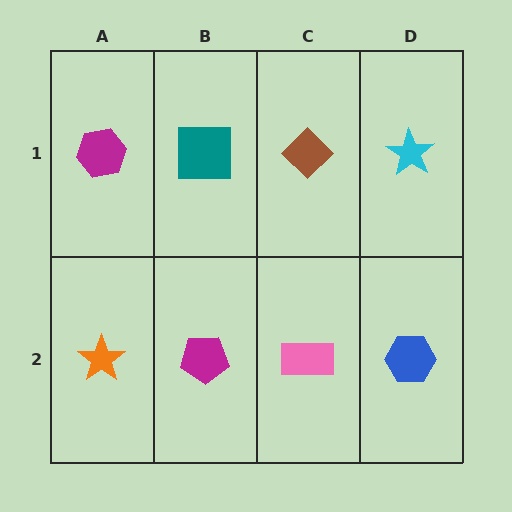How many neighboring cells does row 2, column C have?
3.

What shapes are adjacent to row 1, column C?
A pink rectangle (row 2, column C), a teal square (row 1, column B), a cyan star (row 1, column D).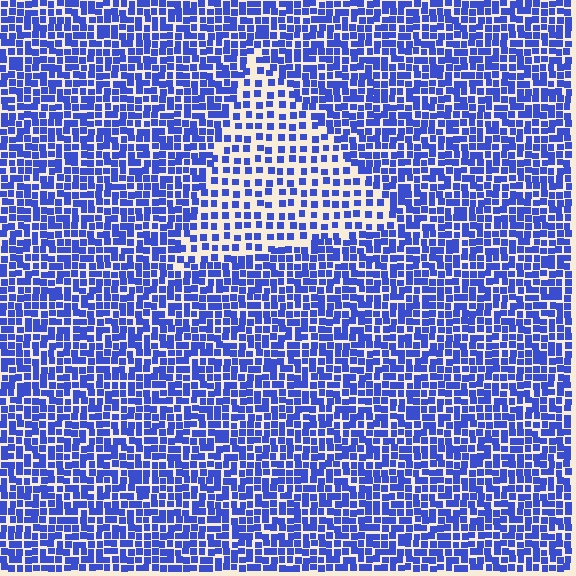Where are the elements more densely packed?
The elements are more densely packed outside the triangle boundary.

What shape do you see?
I see a triangle.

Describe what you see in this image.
The image contains small blue elements arranged at two different densities. A triangle-shaped region is visible where the elements are less densely packed than the surrounding area.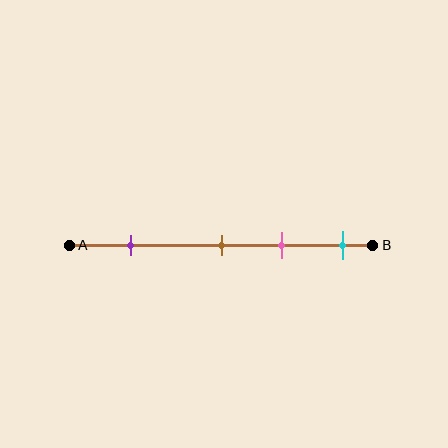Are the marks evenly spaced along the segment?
No, the marks are not evenly spaced.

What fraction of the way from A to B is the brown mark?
The brown mark is approximately 50% (0.5) of the way from A to B.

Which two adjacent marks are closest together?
The brown and pink marks are the closest adjacent pair.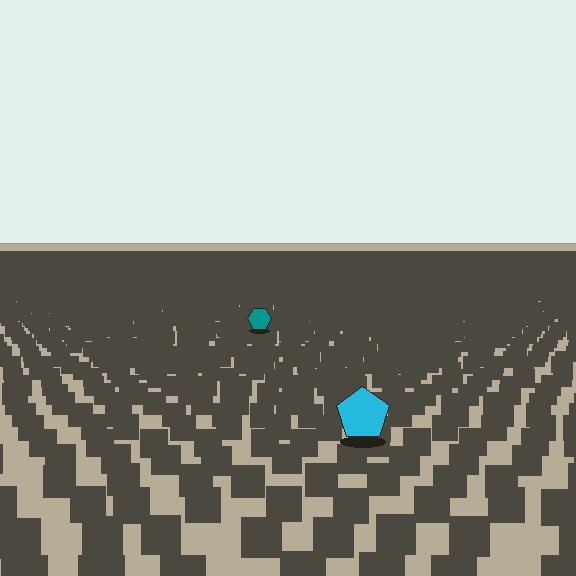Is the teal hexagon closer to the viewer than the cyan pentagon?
No. The cyan pentagon is closer — you can tell from the texture gradient: the ground texture is coarser near it.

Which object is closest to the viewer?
The cyan pentagon is closest. The texture marks near it are larger and more spread out.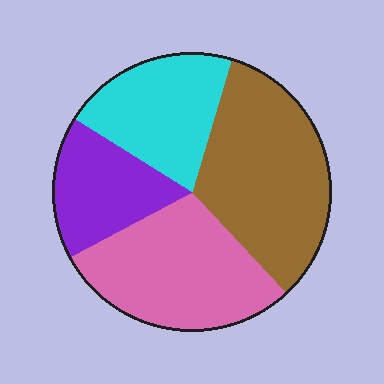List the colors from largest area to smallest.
From largest to smallest: brown, pink, cyan, purple.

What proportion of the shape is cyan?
Cyan covers about 20% of the shape.